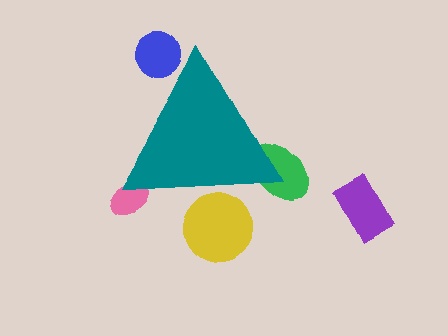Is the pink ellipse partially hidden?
Yes, the pink ellipse is partially hidden behind the teal triangle.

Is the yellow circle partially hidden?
Yes, the yellow circle is partially hidden behind the teal triangle.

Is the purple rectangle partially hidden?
No, the purple rectangle is fully visible.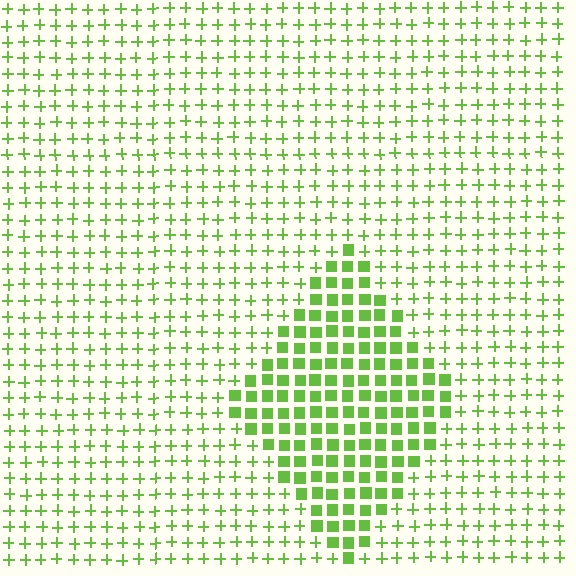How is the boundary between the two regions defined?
The boundary is defined by a change in element shape: squares inside vs. plus signs outside. All elements share the same color and spacing.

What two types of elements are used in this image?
The image uses squares inside the diamond region and plus signs outside it.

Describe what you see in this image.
The image is filled with small lime elements arranged in a uniform grid. A diamond-shaped region contains squares, while the surrounding area contains plus signs. The boundary is defined purely by the change in element shape.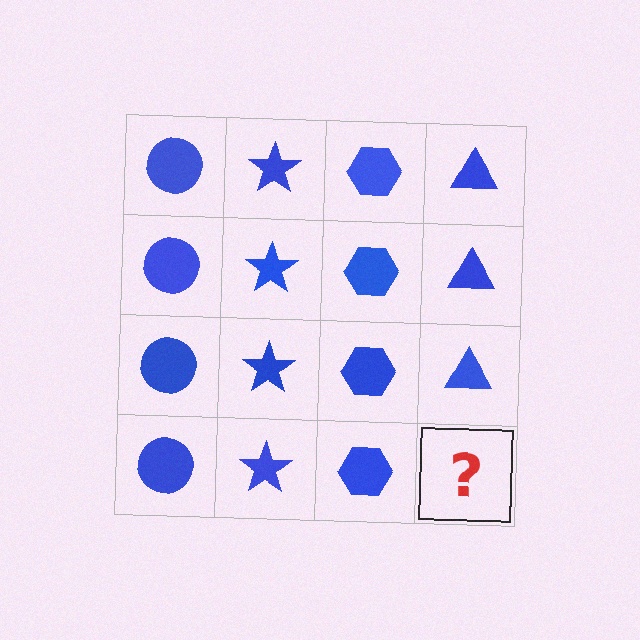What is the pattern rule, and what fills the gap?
The rule is that each column has a consistent shape. The gap should be filled with a blue triangle.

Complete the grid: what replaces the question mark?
The question mark should be replaced with a blue triangle.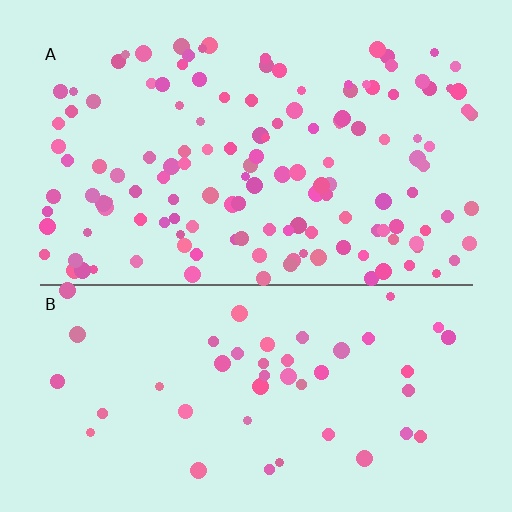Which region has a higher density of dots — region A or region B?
A (the top).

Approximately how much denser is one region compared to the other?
Approximately 3.0× — region A over region B.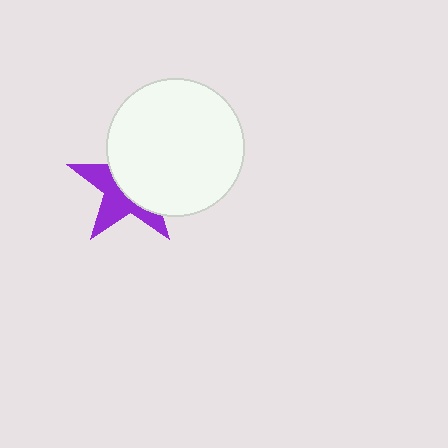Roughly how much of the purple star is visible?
A small part of it is visible (roughly 44%).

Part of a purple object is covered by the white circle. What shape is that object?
It is a star.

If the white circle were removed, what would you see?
You would see the complete purple star.